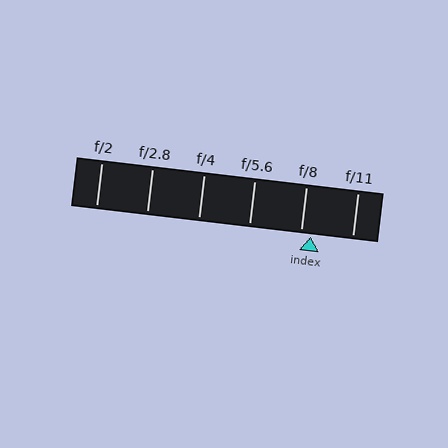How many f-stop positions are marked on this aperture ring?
There are 6 f-stop positions marked.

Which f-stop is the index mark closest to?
The index mark is closest to f/8.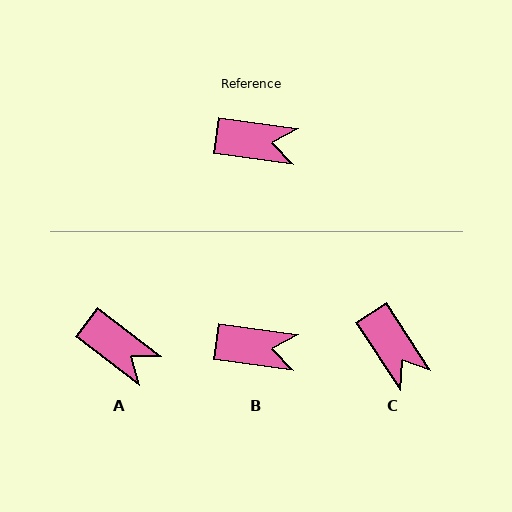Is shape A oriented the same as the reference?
No, it is off by about 29 degrees.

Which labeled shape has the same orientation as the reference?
B.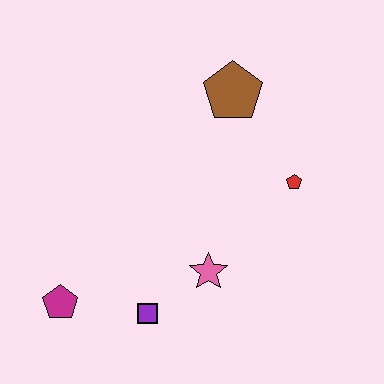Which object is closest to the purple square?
The pink star is closest to the purple square.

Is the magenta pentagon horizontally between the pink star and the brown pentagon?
No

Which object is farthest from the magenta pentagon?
The brown pentagon is farthest from the magenta pentagon.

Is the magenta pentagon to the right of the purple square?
No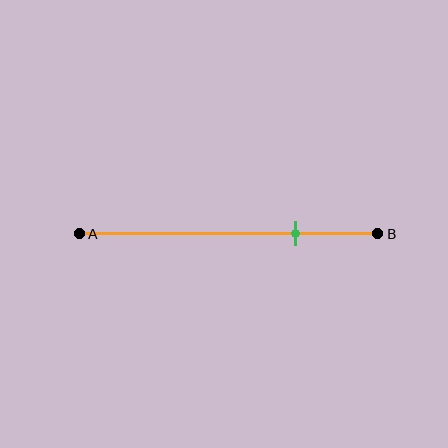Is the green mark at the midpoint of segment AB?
No, the mark is at about 70% from A, not at the 50% midpoint.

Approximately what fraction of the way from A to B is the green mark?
The green mark is approximately 70% of the way from A to B.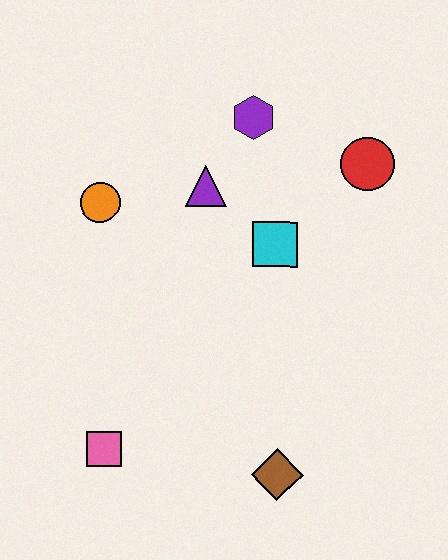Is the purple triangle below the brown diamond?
No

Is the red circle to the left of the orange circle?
No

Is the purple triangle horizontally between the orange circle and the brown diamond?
Yes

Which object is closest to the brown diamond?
The pink square is closest to the brown diamond.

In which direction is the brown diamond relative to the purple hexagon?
The brown diamond is below the purple hexagon.